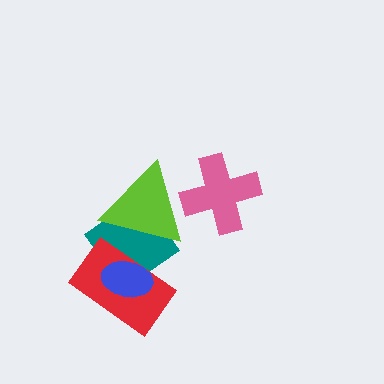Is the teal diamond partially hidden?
Yes, it is partially covered by another shape.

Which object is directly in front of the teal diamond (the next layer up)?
The red rectangle is directly in front of the teal diamond.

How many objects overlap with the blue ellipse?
2 objects overlap with the blue ellipse.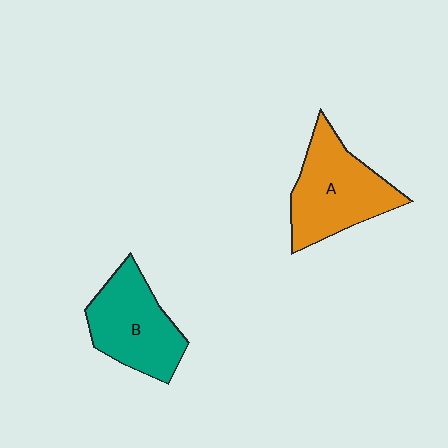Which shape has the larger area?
Shape A (orange).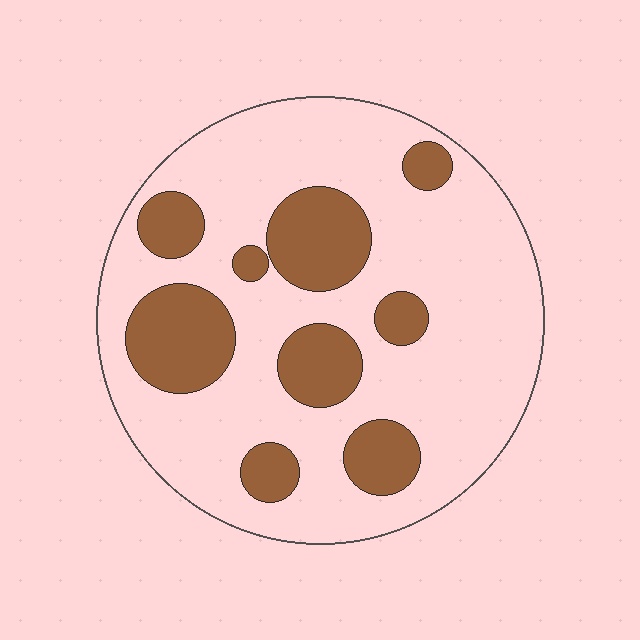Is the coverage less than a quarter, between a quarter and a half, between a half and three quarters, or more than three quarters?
Between a quarter and a half.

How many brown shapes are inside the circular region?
9.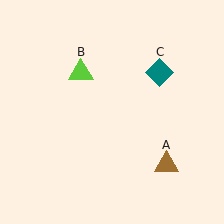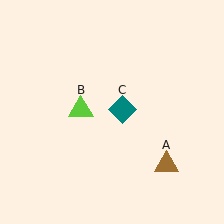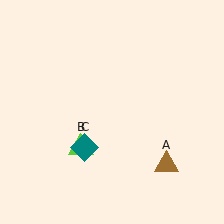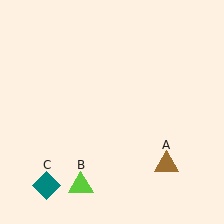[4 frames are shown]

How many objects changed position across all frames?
2 objects changed position: lime triangle (object B), teal diamond (object C).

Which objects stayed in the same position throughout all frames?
Brown triangle (object A) remained stationary.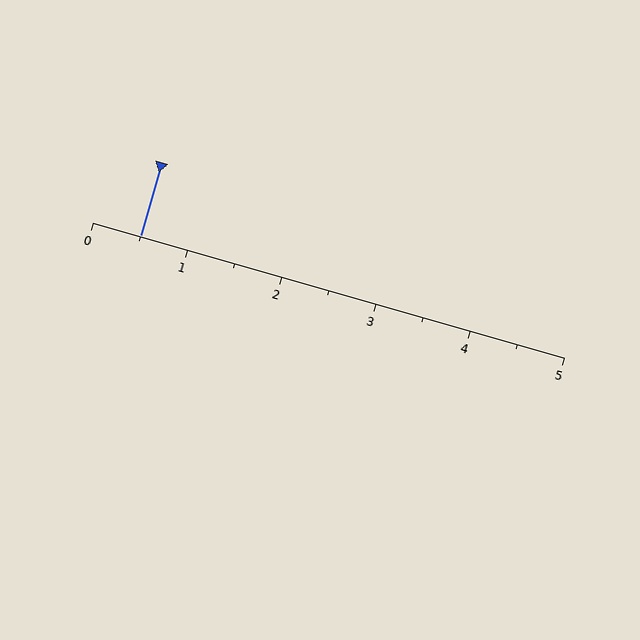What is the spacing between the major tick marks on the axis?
The major ticks are spaced 1 apart.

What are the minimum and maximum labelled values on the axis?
The axis runs from 0 to 5.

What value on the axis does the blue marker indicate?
The marker indicates approximately 0.5.